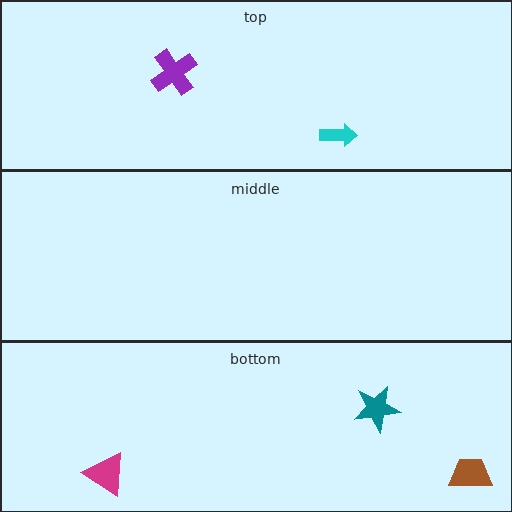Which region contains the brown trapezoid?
The bottom region.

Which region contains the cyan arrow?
The top region.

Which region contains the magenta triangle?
The bottom region.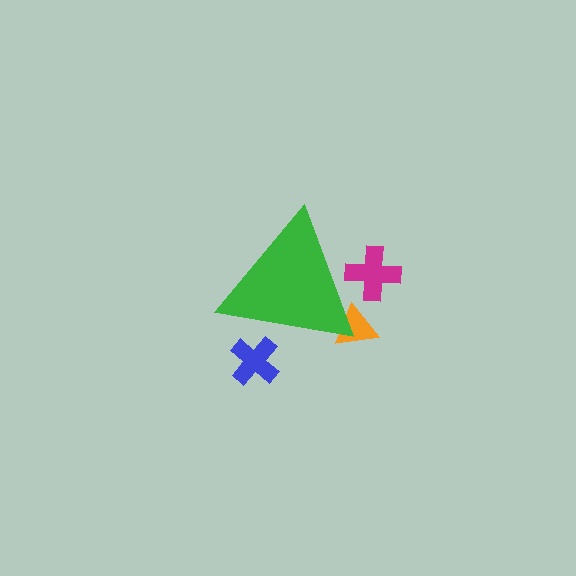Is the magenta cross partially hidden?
Yes, the magenta cross is partially hidden behind the green triangle.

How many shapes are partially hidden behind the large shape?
3 shapes are partially hidden.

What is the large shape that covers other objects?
A green triangle.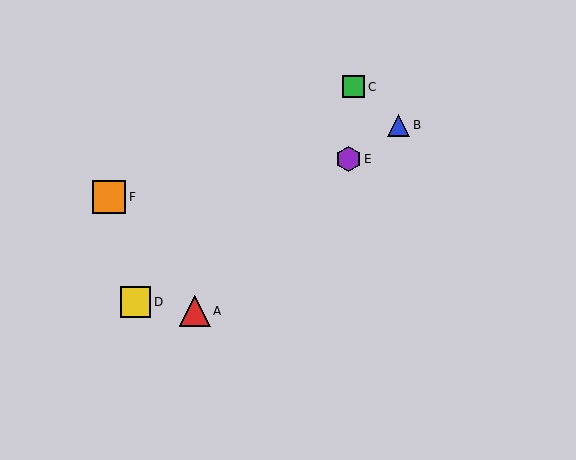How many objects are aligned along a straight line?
3 objects (B, D, E) are aligned along a straight line.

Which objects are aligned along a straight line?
Objects B, D, E are aligned along a straight line.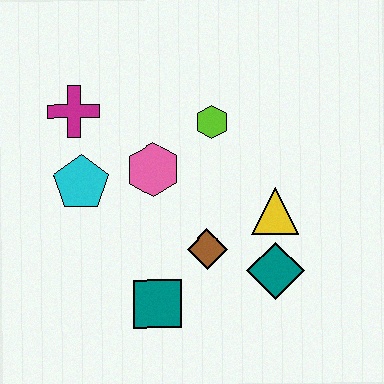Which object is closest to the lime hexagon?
The pink hexagon is closest to the lime hexagon.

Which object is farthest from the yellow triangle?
The magenta cross is farthest from the yellow triangle.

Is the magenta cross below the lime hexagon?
No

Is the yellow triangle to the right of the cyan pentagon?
Yes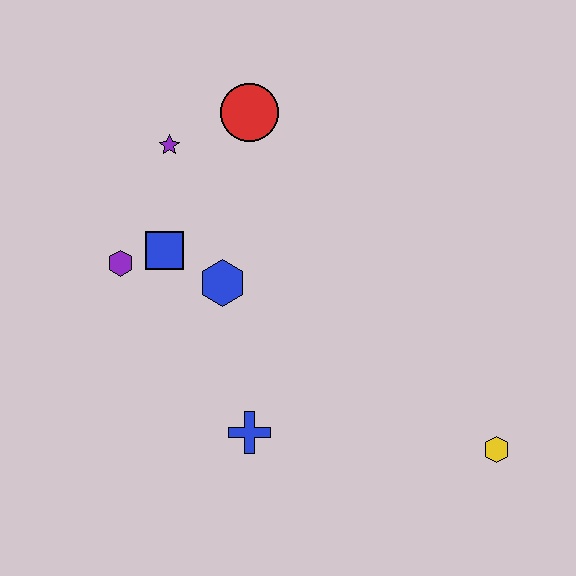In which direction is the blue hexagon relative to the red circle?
The blue hexagon is below the red circle.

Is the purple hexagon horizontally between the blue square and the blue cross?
No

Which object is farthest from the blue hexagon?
The yellow hexagon is farthest from the blue hexagon.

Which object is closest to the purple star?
The red circle is closest to the purple star.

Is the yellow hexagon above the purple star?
No